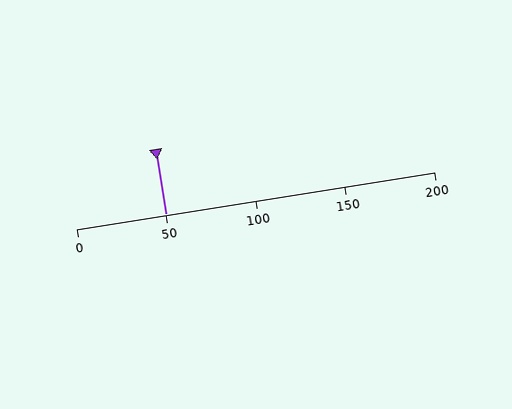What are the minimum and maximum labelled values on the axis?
The axis runs from 0 to 200.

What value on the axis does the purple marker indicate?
The marker indicates approximately 50.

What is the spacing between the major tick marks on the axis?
The major ticks are spaced 50 apart.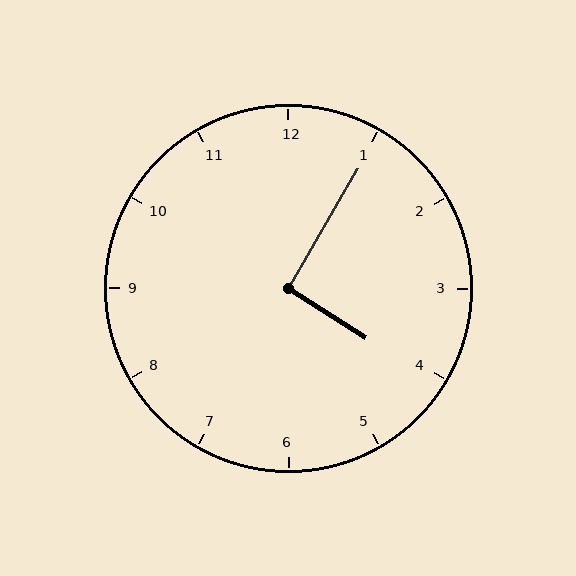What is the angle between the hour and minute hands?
Approximately 92 degrees.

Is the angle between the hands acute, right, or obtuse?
It is right.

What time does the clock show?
4:05.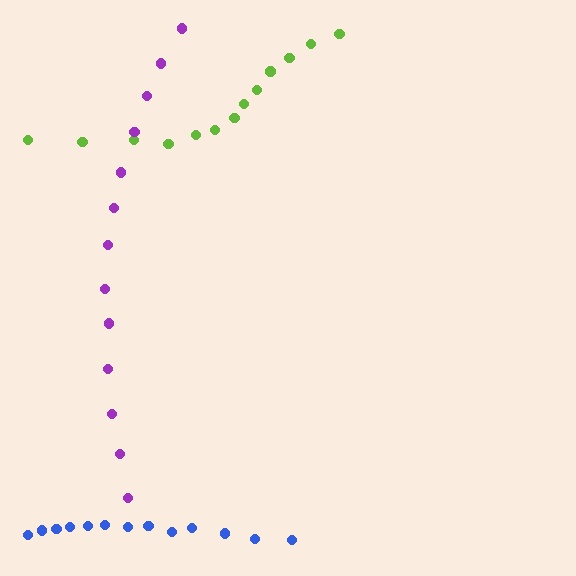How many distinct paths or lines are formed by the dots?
There are 3 distinct paths.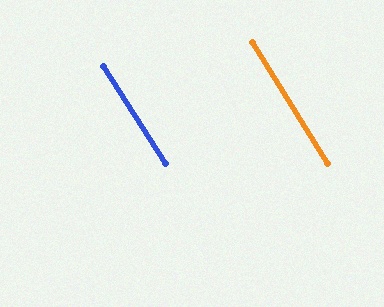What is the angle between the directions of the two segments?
Approximately 0 degrees.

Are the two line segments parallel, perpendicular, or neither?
Parallel — their directions differ by only 0.5°.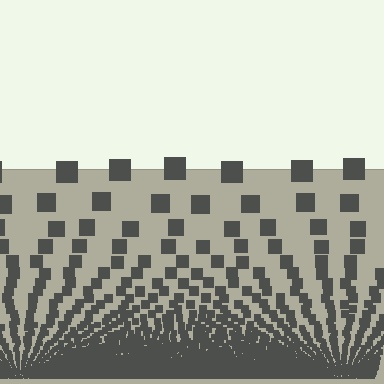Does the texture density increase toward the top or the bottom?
Density increases toward the bottom.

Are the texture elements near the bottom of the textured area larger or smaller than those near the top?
Smaller. The gradient is inverted — elements near the bottom are smaller and denser.